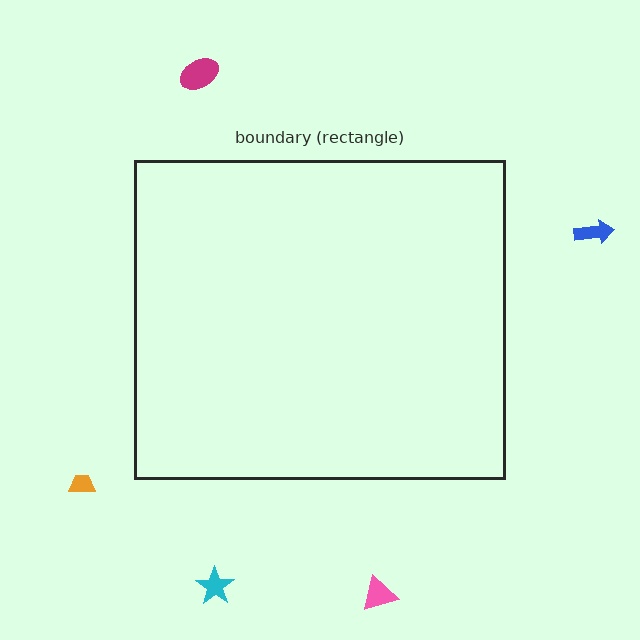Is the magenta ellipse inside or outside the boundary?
Outside.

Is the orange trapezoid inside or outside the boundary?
Outside.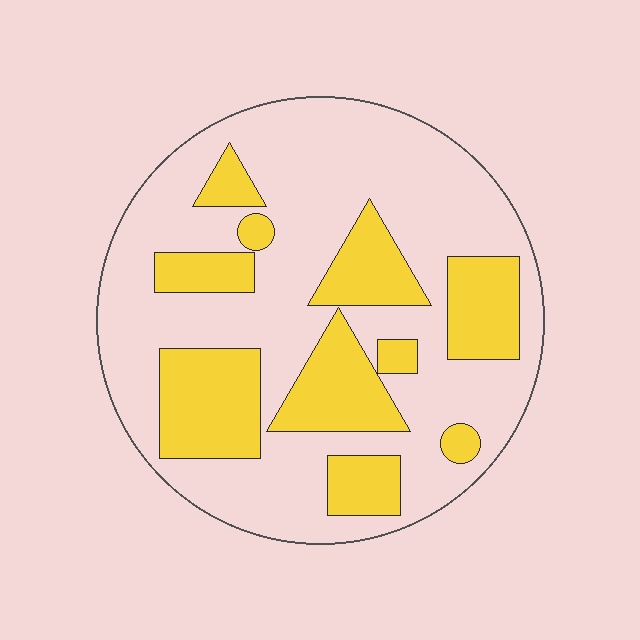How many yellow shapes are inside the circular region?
10.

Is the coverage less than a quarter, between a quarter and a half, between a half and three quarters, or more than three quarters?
Between a quarter and a half.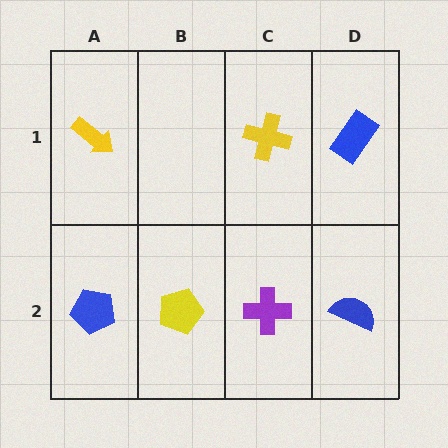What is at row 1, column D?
A blue rectangle.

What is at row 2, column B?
A yellow pentagon.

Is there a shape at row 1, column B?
No, that cell is empty.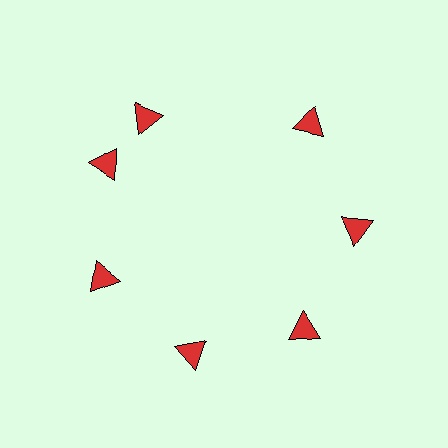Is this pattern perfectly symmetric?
No. The 7 red triangles are arranged in a ring, but one element near the 12 o'clock position is rotated out of alignment along the ring, breaking the 7-fold rotational symmetry.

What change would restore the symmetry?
The symmetry would be restored by rotating it back into even spacing with its neighbors so that all 7 triangles sit at equal angles and equal distance from the center.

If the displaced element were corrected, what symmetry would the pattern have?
It would have 7-fold rotational symmetry — the pattern would map onto itself every 51 degrees.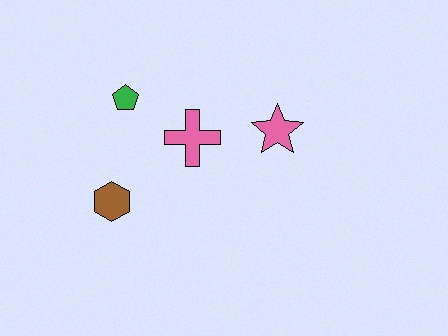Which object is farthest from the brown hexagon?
The pink star is farthest from the brown hexagon.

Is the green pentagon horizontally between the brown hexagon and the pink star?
Yes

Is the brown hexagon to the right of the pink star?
No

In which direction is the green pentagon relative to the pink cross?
The green pentagon is to the left of the pink cross.